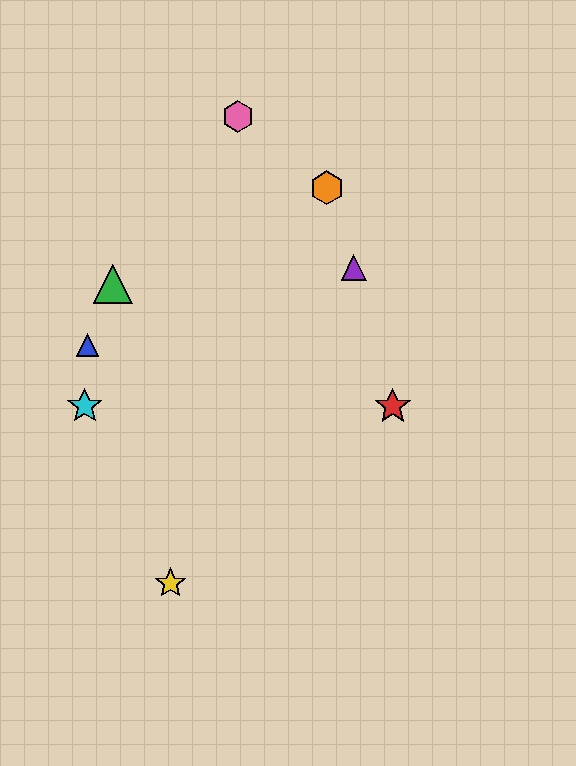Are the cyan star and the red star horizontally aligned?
Yes, both are at y≈406.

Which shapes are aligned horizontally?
The red star, the cyan star are aligned horizontally.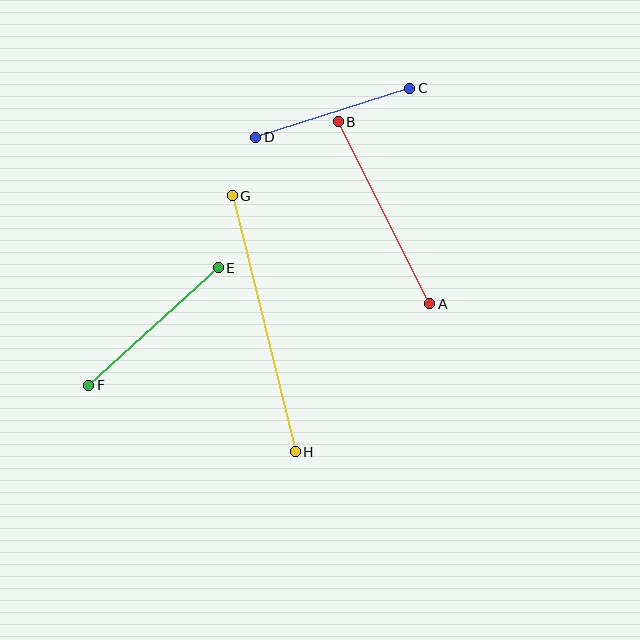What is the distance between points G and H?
The distance is approximately 264 pixels.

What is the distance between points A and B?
The distance is approximately 203 pixels.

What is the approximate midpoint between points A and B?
The midpoint is at approximately (384, 213) pixels.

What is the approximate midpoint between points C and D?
The midpoint is at approximately (333, 113) pixels.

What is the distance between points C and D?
The distance is approximately 162 pixels.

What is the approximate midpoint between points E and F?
The midpoint is at approximately (153, 326) pixels.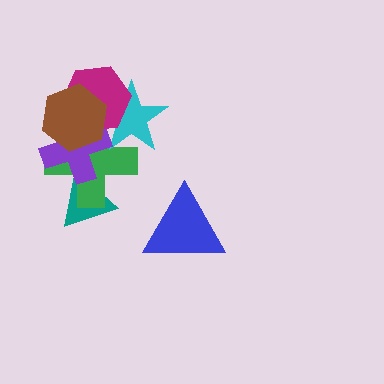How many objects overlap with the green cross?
5 objects overlap with the green cross.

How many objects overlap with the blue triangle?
0 objects overlap with the blue triangle.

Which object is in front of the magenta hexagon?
The brown hexagon is in front of the magenta hexagon.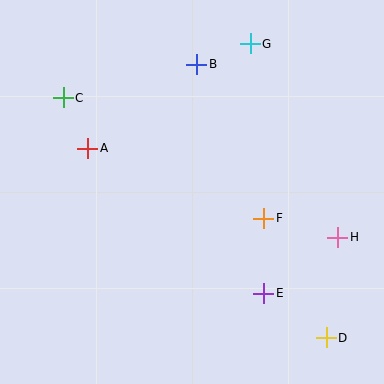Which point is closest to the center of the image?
Point F at (264, 218) is closest to the center.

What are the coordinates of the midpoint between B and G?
The midpoint between B and G is at (223, 54).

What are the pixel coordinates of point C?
Point C is at (63, 98).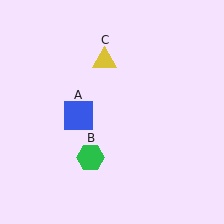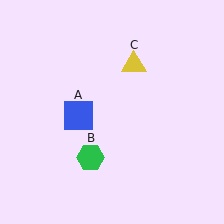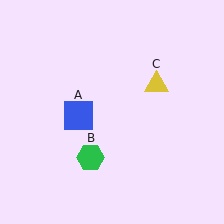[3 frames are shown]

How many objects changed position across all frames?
1 object changed position: yellow triangle (object C).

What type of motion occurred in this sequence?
The yellow triangle (object C) rotated clockwise around the center of the scene.